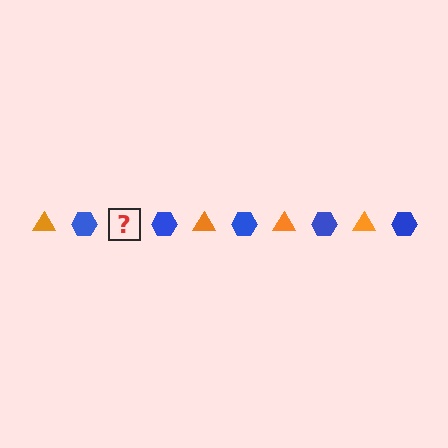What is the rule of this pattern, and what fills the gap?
The rule is that the pattern alternates between orange triangle and blue hexagon. The gap should be filled with an orange triangle.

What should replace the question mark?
The question mark should be replaced with an orange triangle.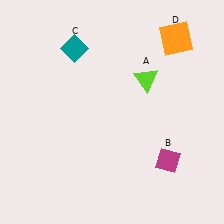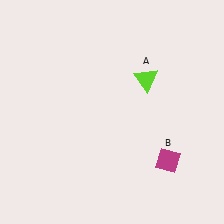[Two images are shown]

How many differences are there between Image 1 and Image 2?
There are 2 differences between the two images.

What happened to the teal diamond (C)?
The teal diamond (C) was removed in Image 2. It was in the top-left area of Image 1.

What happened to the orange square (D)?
The orange square (D) was removed in Image 2. It was in the top-right area of Image 1.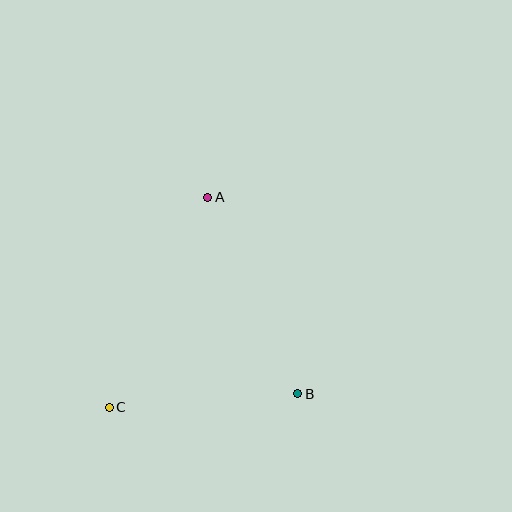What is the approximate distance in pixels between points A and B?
The distance between A and B is approximately 216 pixels.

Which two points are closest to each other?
Points B and C are closest to each other.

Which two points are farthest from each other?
Points A and C are farthest from each other.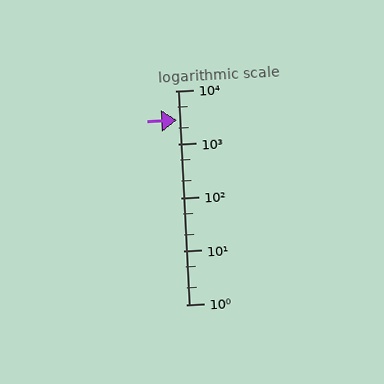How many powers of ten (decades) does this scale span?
The scale spans 4 decades, from 1 to 10000.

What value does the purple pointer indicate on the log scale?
The pointer indicates approximately 2800.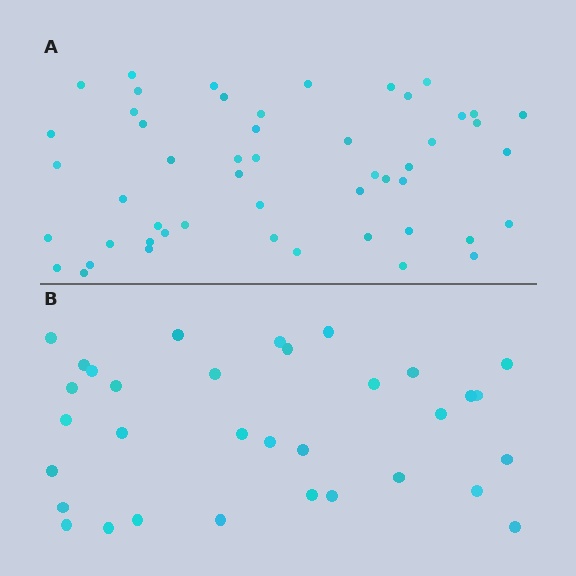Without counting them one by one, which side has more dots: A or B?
Region A (the top region) has more dots.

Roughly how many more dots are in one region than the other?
Region A has approximately 20 more dots than region B.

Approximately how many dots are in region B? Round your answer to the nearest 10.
About 30 dots. (The exact count is 33, which rounds to 30.)